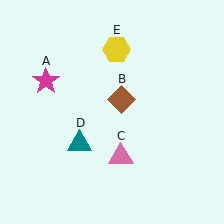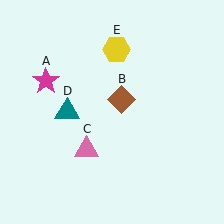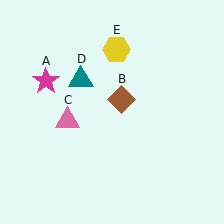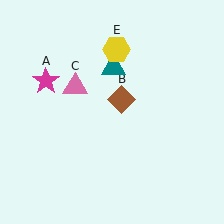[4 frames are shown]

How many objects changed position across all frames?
2 objects changed position: pink triangle (object C), teal triangle (object D).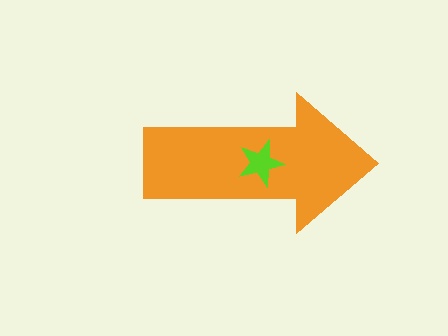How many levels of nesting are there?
2.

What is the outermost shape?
The orange arrow.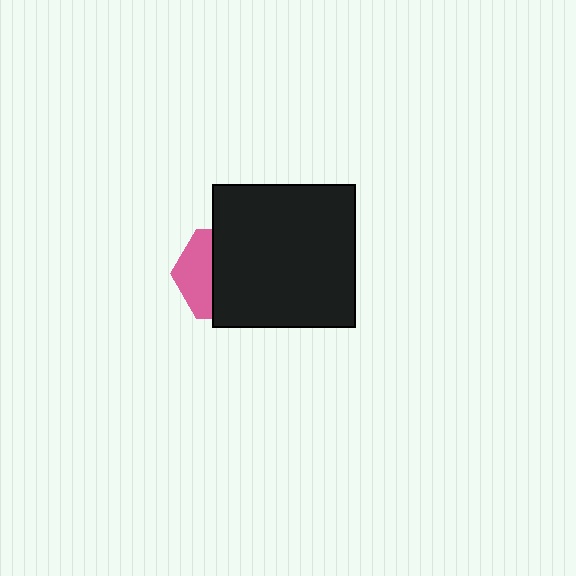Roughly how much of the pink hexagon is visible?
A small part of it is visible (roughly 36%).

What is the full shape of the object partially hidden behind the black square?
The partially hidden object is a pink hexagon.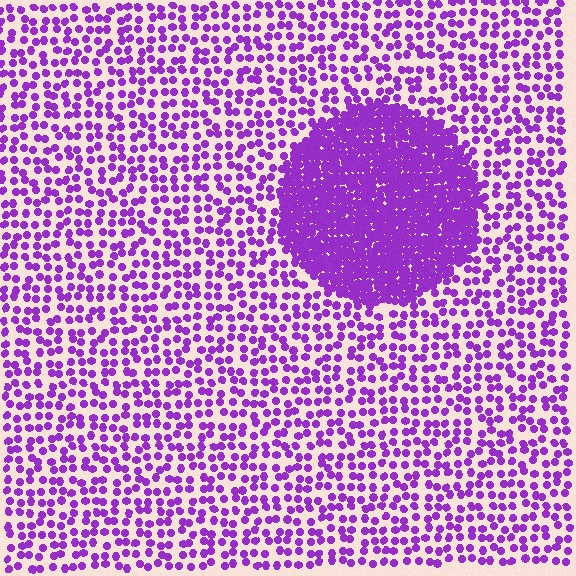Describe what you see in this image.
The image contains small purple elements arranged at two different densities. A circle-shaped region is visible where the elements are more densely packed than the surrounding area.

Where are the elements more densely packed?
The elements are more densely packed inside the circle boundary.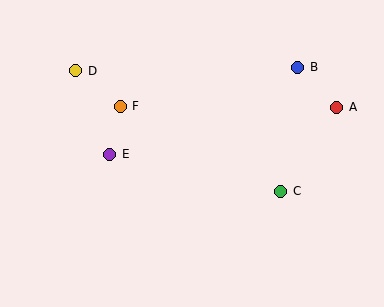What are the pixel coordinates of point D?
Point D is at (76, 71).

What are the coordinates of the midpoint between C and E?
The midpoint between C and E is at (195, 173).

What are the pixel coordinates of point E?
Point E is at (110, 154).